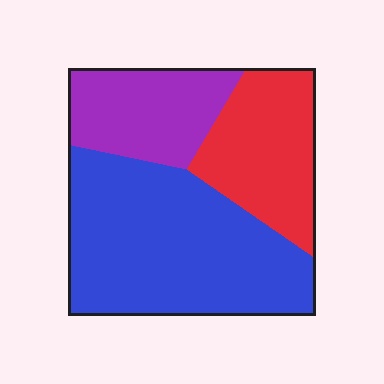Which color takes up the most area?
Blue, at roughly 50%.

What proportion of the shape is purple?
Purple covers 22% of the shape.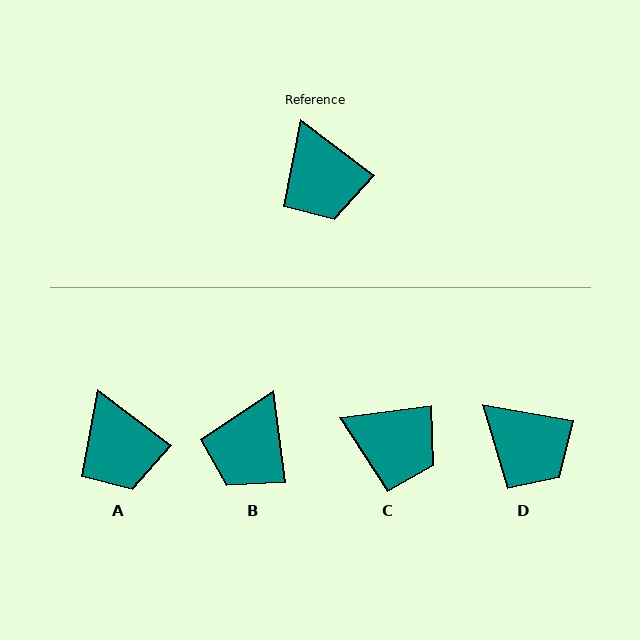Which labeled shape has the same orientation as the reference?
A.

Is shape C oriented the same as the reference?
No, it is off by about 44 degrees.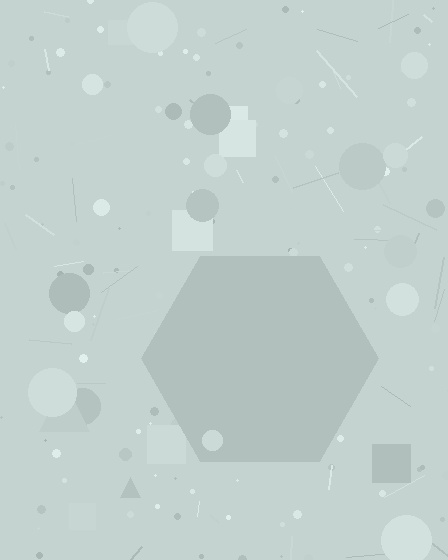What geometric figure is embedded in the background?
A hexagon is embedded in the background.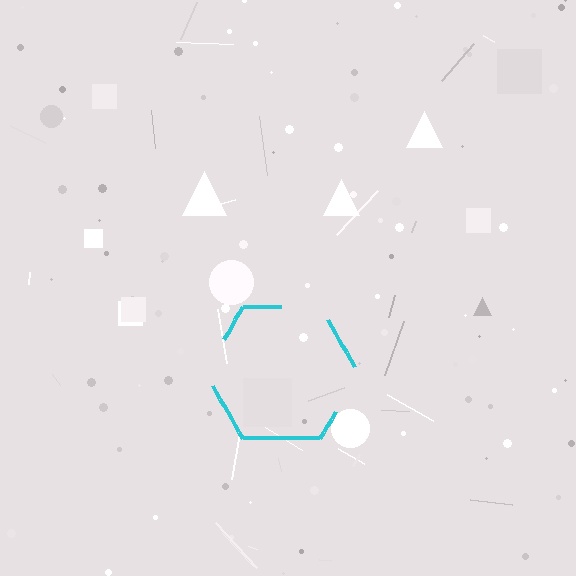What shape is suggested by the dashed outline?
The dashed outline suggests a hexagon.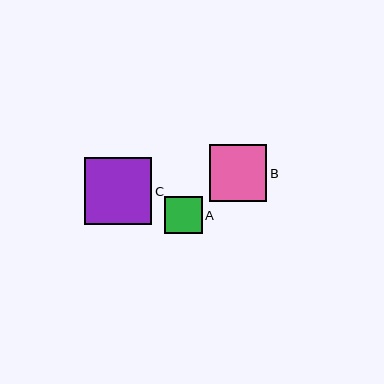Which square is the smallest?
Square A is the smallest with a size of approximately 38 pixels.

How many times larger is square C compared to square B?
Square C is approximately 1.2 times the size of square B.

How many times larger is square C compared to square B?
Square C is approximately 1.2 times the size of square B.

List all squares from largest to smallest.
From largest to smallest: C, B, A.